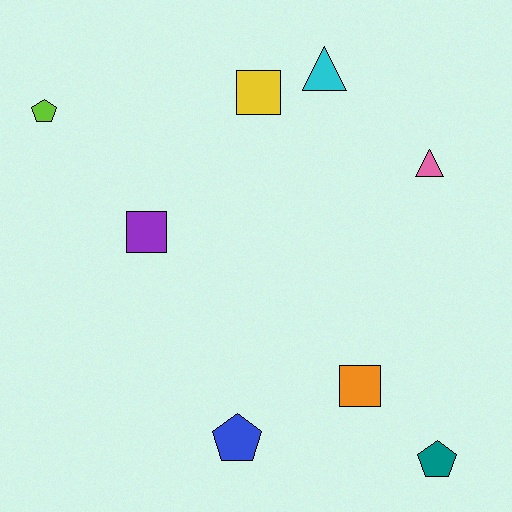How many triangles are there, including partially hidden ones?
There are 2 triangles.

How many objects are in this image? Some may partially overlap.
There are 8 objects.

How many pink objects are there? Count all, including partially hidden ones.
There is 1 pink object.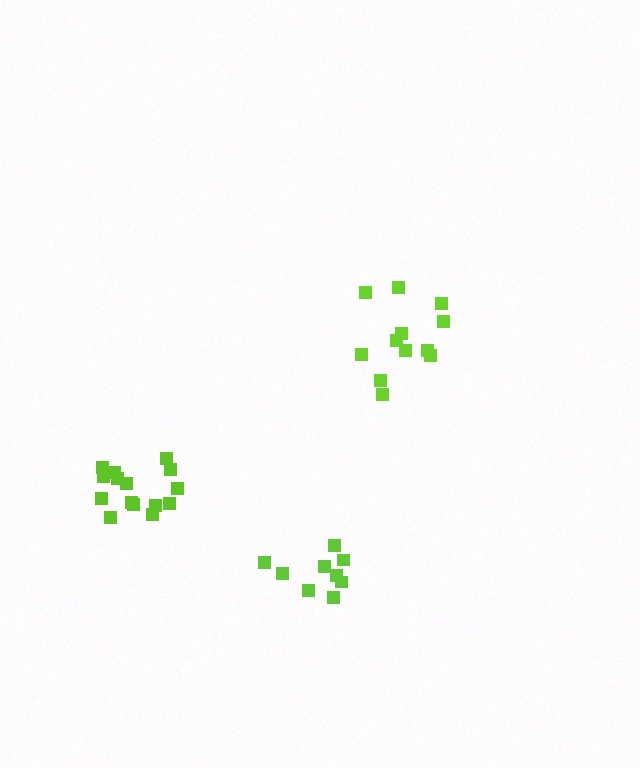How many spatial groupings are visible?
There are 3 spatial groupings.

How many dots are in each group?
Group 1: 12 dots, Group 2: 15 dots, Group 3: 9 dots (36 total).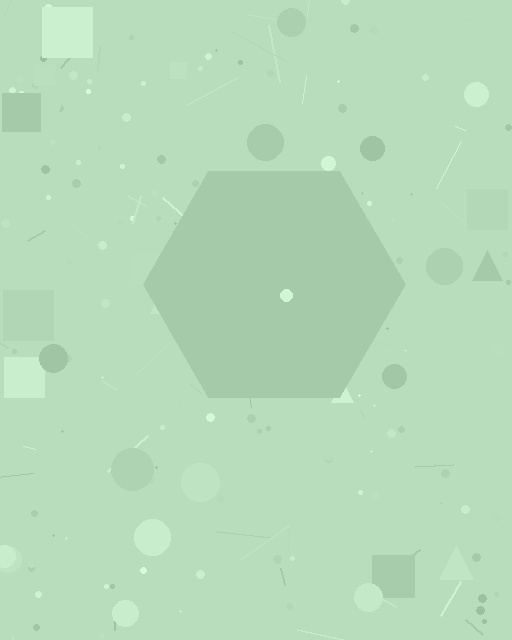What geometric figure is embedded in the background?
A hexagon is embedded in the background.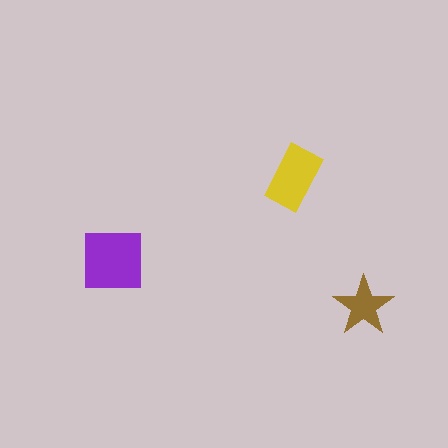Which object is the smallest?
The brown star.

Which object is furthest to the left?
The purple square is leftmost.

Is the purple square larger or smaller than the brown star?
Larger.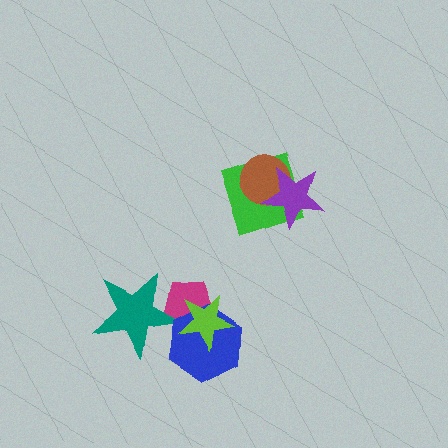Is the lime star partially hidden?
No, no other shape covers it.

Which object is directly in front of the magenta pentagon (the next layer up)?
The teal star is directly in front of the magenta pentagon.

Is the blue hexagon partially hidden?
Yes, it is partially covered by another shape.